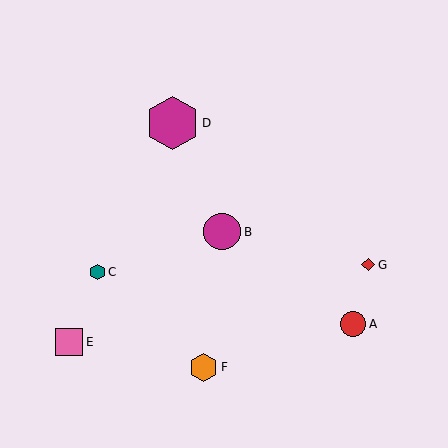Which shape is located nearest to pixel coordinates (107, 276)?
The teal hexagon (labeled C) at (98, 272) is nearest to that location.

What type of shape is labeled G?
Shape G is a red diamond.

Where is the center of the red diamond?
The center of the red diamond is at (368, 265).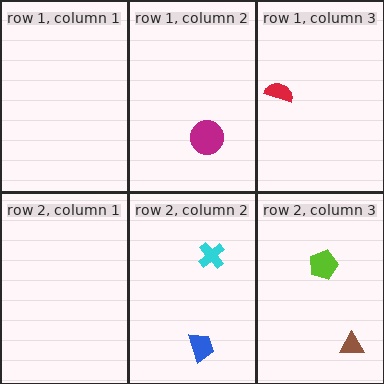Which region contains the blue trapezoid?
The row 2, column 2 region.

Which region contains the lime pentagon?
The row 2, column 3 region.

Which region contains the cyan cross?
The row 2, column 2 region.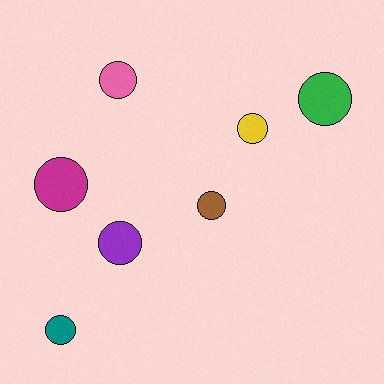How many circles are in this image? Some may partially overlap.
There are 7 circles.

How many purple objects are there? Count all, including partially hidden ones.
There is 1 purple object.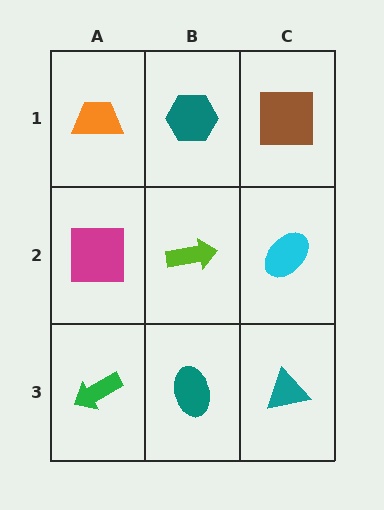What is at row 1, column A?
An orange trapezoid.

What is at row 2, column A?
A magenta square.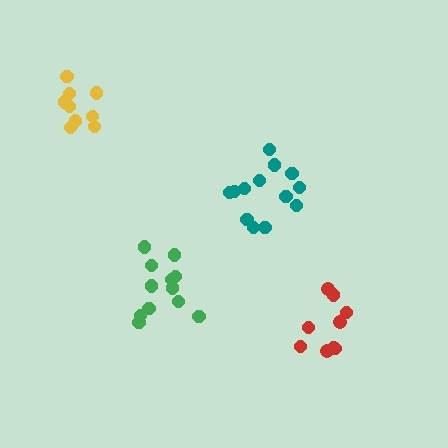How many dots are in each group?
Group 1: 9 dots, Group 2: 13 dots, Group 3: 9 dots, Group 4: 12 dots (43 total).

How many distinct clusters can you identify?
There are 4 distinct clusters.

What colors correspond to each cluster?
The clusters are colored: yellow, teal, red, green.